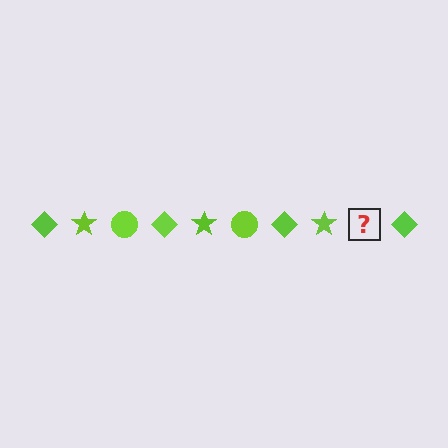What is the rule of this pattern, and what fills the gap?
The rule is that the pattern cycles through diamond, star, circle shapes in lime. The gap should be filled with a lime circle.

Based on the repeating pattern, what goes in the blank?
The blank should be a lime circle.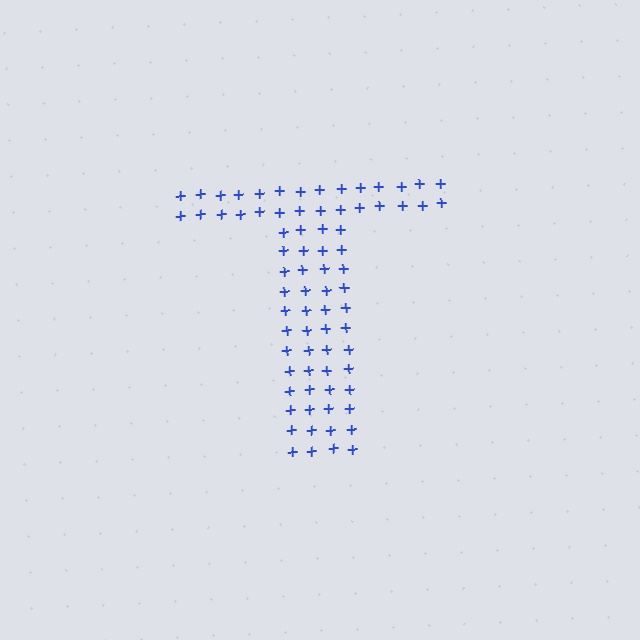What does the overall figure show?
The overall figure shows the letter T.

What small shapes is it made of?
It is made of small plus signs.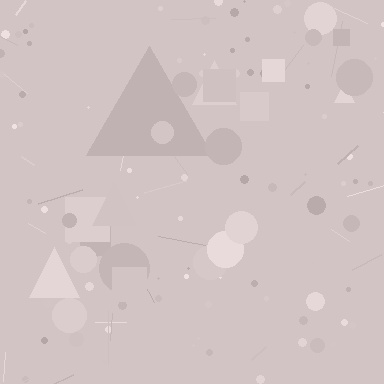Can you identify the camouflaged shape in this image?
The camouflaged shape is a triangle.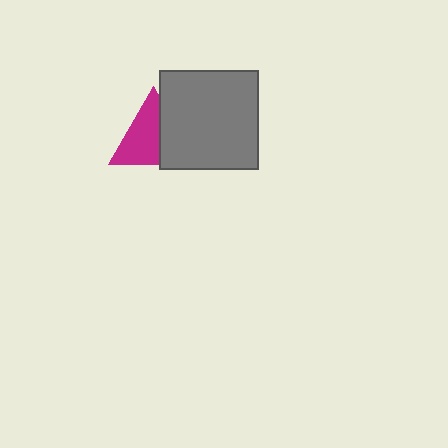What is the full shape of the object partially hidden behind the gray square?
The partially hidden object is a magenta triangle.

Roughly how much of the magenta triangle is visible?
About half of it is visible (roughly 62%).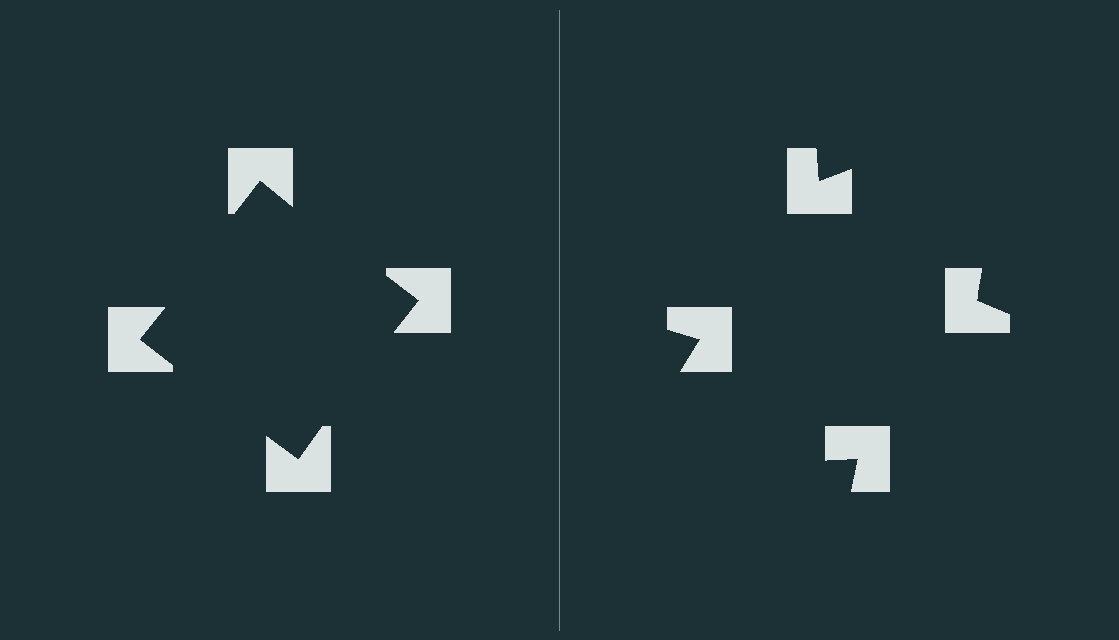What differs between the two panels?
The notched squares are positioned identically on both sides; only the wedge orientations differ. On the left they align to a square; on the right they are misaligned.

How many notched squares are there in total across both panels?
8 — 4 on each side.